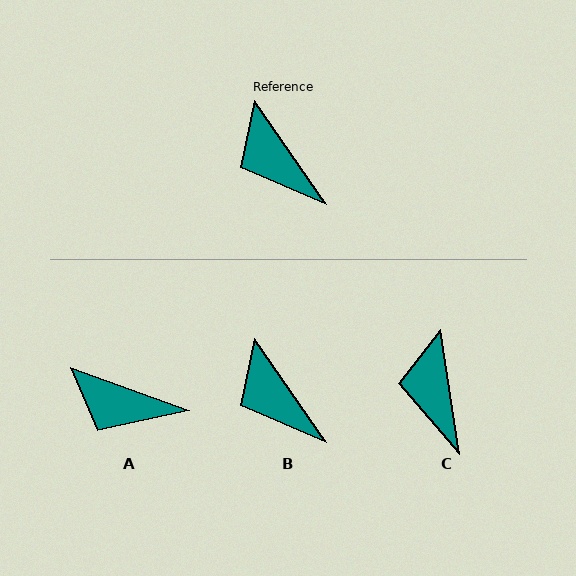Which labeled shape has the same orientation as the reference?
B.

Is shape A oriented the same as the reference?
No, it is off by about 35 degrees.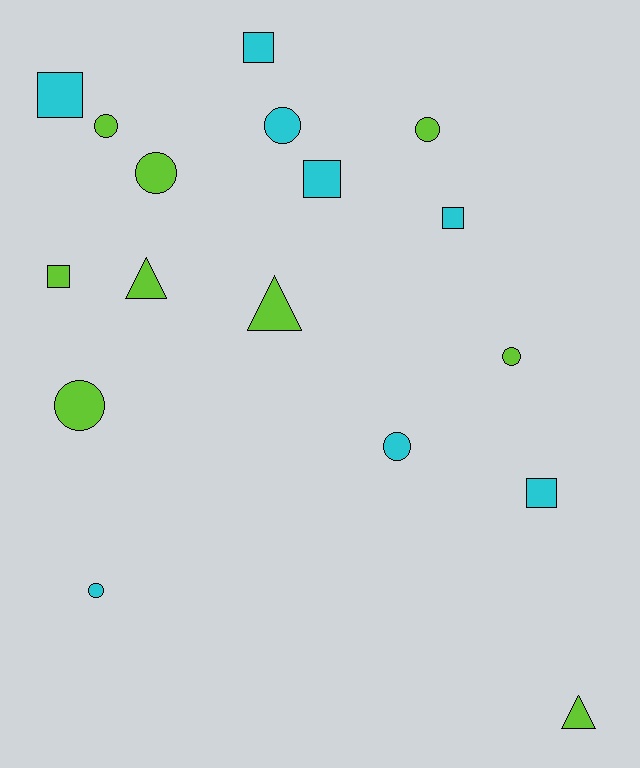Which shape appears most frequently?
Circle, with 8 objects.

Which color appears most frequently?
Lime, with 9 objects.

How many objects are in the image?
There are 17 objects.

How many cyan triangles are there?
There are no cyan triangles.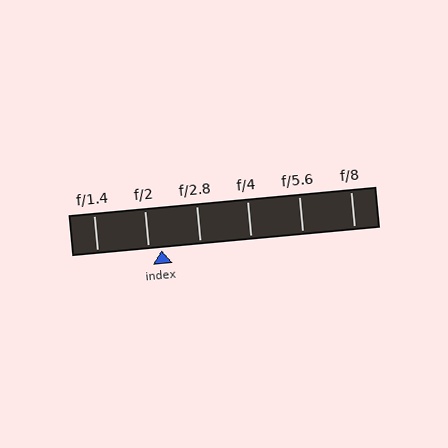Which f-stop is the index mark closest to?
The index mark is closest to f/2.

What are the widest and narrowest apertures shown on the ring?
The widest aperture shown is f/1.4 and the narrowest is f/8.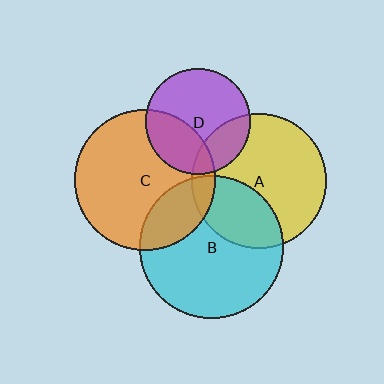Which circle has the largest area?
Circle B (cyan).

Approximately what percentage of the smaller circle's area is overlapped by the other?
Approximately 35%.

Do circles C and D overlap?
Yes.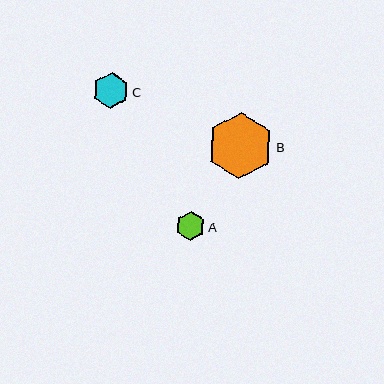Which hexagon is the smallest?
Hexagon A is the smallest with a size of approximately 29 pixels.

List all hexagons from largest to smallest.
From largest to smallest: B, C, A.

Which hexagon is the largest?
Hexagon B is the largest with a size of approximately 66 pixels.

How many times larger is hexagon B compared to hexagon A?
Hexagon B is approximately 2.2 times the size of hexagon A.